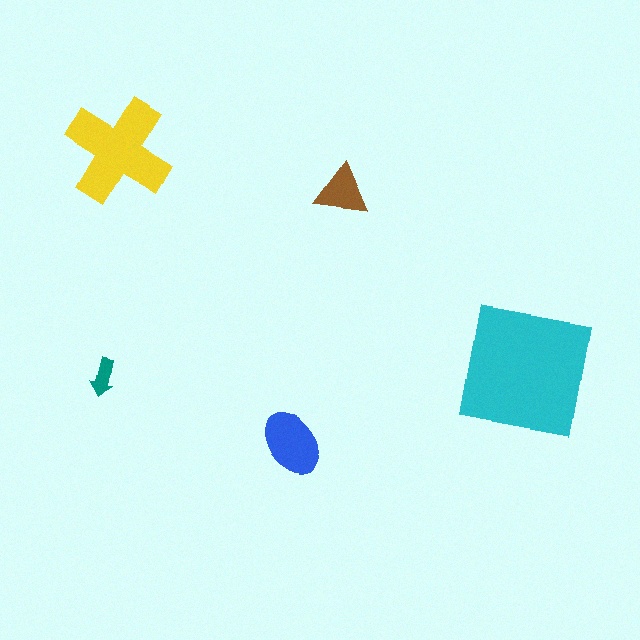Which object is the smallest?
The teal arrow.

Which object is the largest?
The cyan square.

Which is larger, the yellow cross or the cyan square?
The cyan square.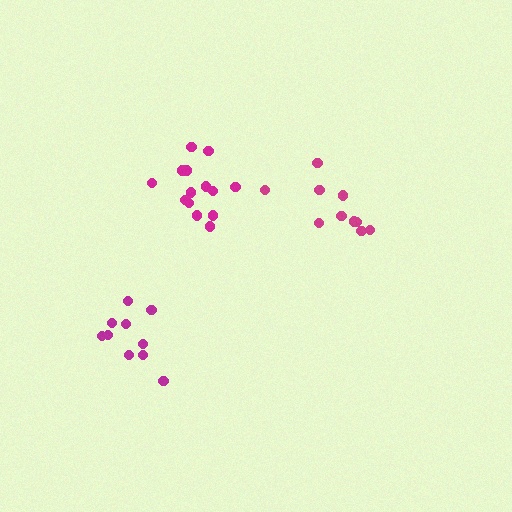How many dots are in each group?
Group 1: 10 dots, Group 2: 14 dots, Group 3: 10 dots (34 total).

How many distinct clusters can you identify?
There are 3 distinct clusters.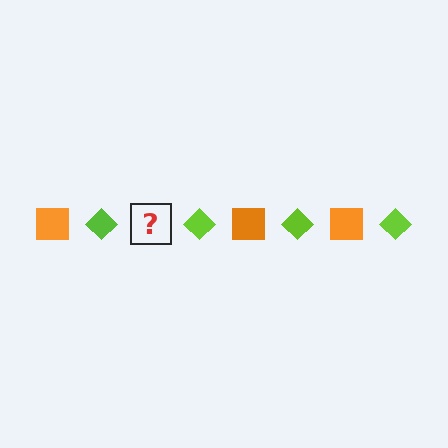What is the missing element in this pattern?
The missing element is an orange square.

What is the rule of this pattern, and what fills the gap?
The rule is that the pattern alternates between orange square and lime diamond. The gap should be filled with an orange square.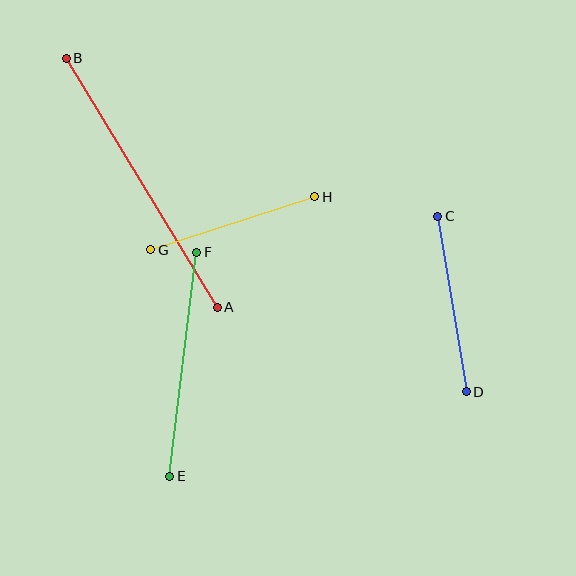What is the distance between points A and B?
The distance is approximately 291 pixels.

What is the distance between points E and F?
The distance is approximately 226 pixels.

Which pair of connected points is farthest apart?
Points A and B are farthest apart.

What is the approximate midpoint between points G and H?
The midpoint is at approximately (233, 223) pixels.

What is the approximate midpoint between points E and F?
The midpoint is at approximately (183, 364) pixels.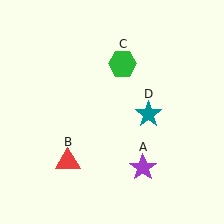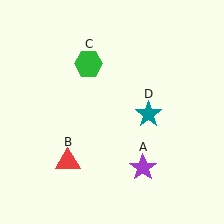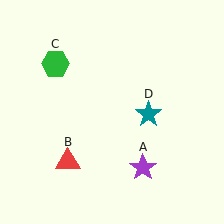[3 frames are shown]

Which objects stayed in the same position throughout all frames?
Purple star (object A) and red triangle (object B) and teal star (object D) remained stationary.